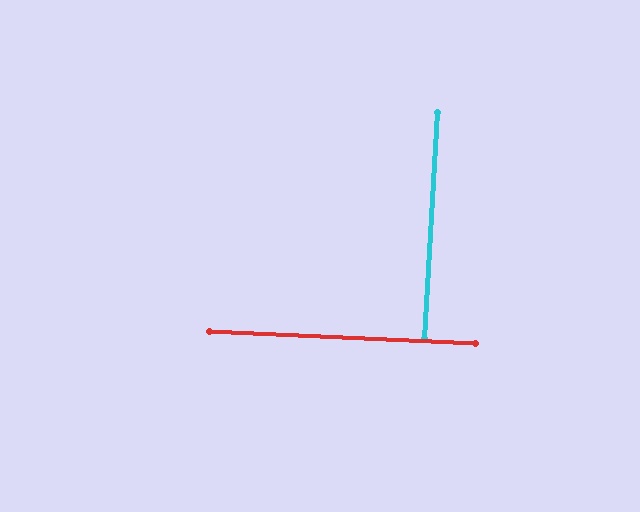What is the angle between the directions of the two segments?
Approximately 89 degrees.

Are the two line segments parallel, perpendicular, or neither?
Perpendicular — they meet at approximately 89°.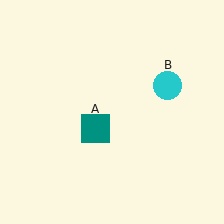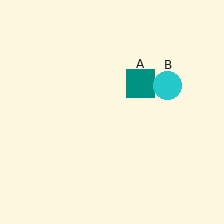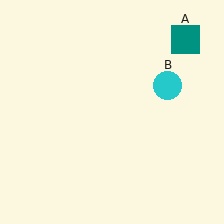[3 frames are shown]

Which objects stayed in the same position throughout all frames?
Cyan circle (object B) remained stationary.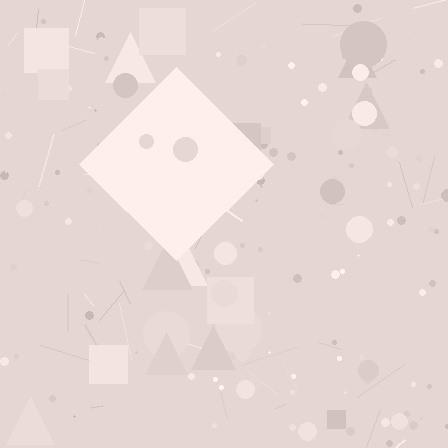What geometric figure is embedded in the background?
A diamond is embedded in the background.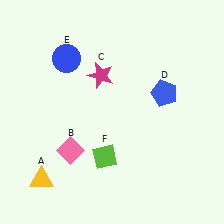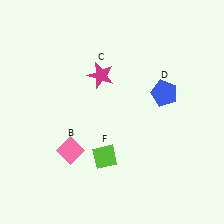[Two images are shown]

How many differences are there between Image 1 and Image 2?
There are 2 differences between the two images.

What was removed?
The yellow triangle (A), the blue circle (E) were removed in Image 2.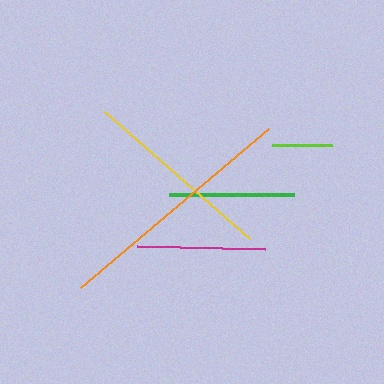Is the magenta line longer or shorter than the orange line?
The orange line is longer than the magenta line.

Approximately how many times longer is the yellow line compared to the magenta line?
The yellow line is approximately 1.5 times the length of the magenta line.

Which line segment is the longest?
The orange line is the longest at approximately 245 pixels.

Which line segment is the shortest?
The lime line is the shortest at approximately 60 pixels.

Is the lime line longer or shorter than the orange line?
The orange line is longer than the lime line.